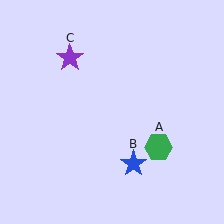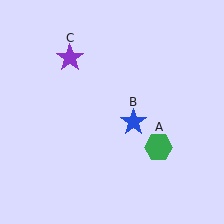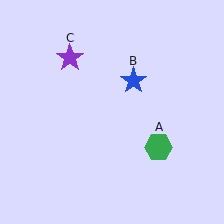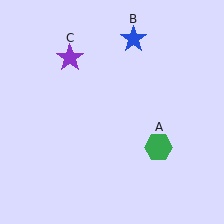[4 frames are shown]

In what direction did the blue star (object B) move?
The blue star (object B) moved up.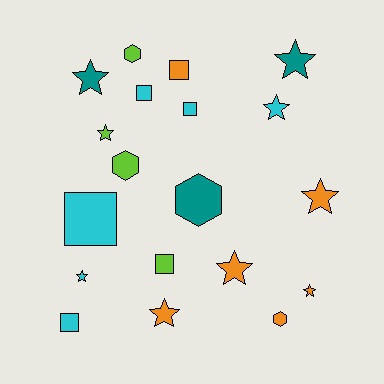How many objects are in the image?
There are 19 objects.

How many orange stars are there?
There are 4 orange stars.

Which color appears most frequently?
Cyan, with 6 objects.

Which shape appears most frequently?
Star, with 9 objects.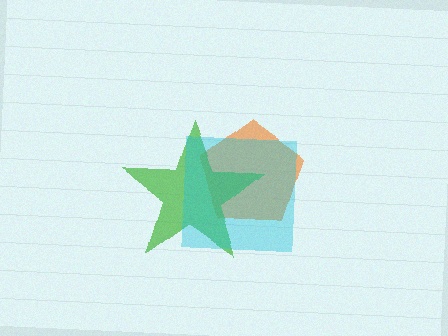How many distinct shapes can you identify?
There are 3 distinct shapes: an orange pentagon, a green star, a cyan square.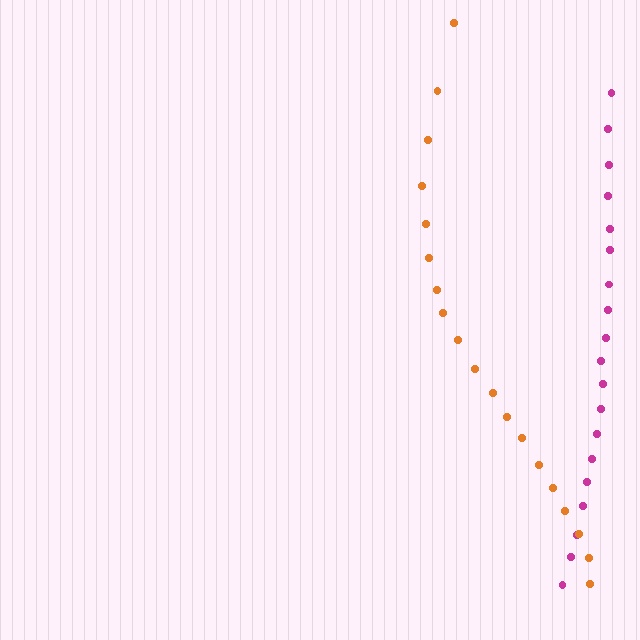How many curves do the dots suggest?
There are 2 distinct paths.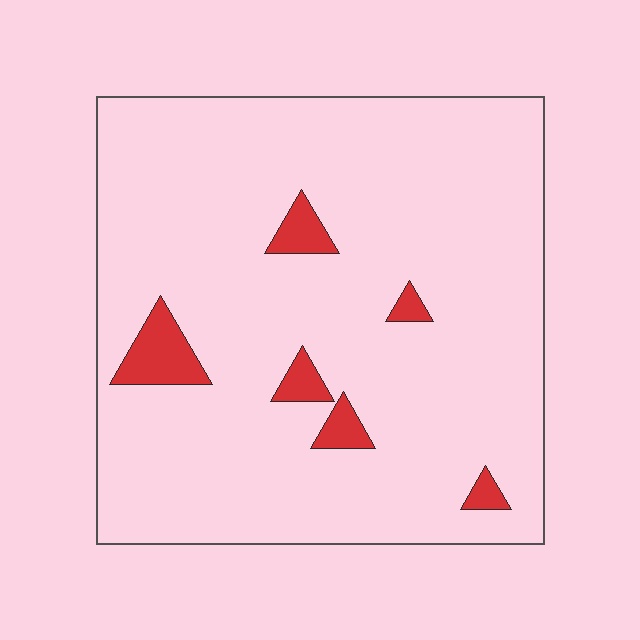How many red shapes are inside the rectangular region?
6.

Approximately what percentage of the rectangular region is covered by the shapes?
Approximately 5%.